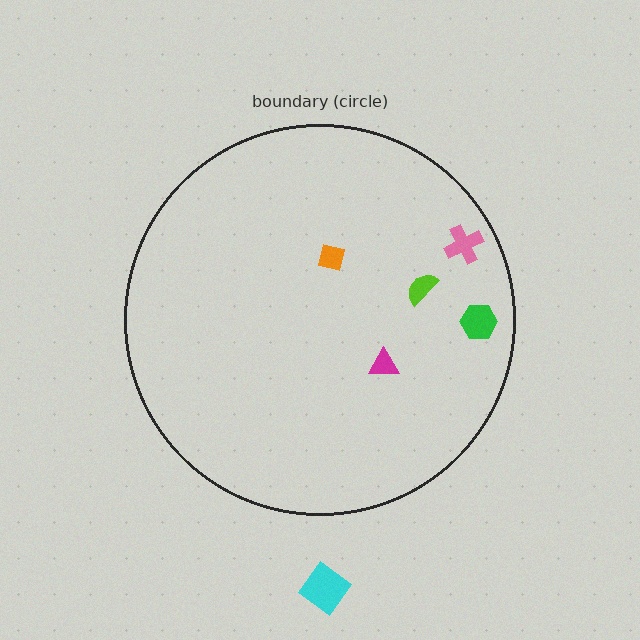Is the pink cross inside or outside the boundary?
Inside.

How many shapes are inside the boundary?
5 inside, 1 outside.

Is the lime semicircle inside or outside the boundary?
Inside.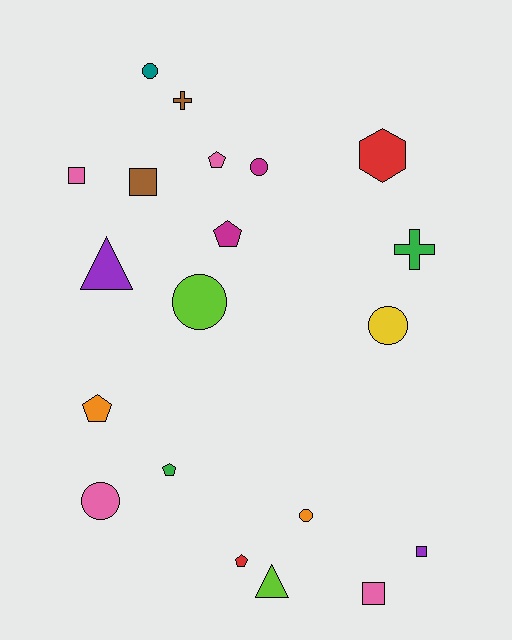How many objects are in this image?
There are 20 objects.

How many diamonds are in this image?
There are no diamonds.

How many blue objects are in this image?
There are no blue objects.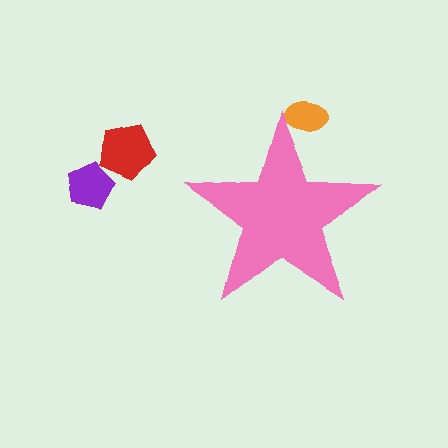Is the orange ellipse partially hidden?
Yes, the orange ellipse is partially hidden behind the pink star.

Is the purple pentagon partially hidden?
No, the purple pentagon is fully visible.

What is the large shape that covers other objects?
A pink star.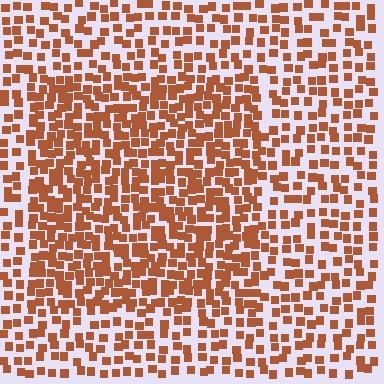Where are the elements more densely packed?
The elements are more densely packed inside the rectangle boundary.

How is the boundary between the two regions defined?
The boundary is defined by a change in element density (approximately 1.7x ratio). All elements are the same color, size, and shape.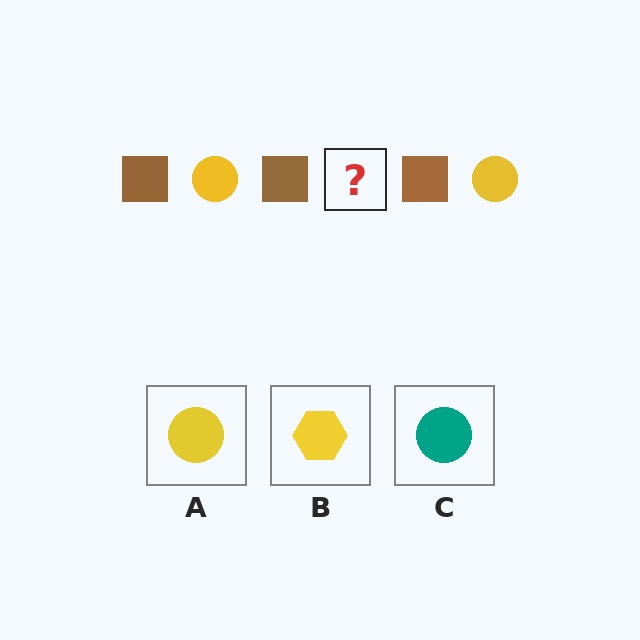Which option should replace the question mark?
Option A.